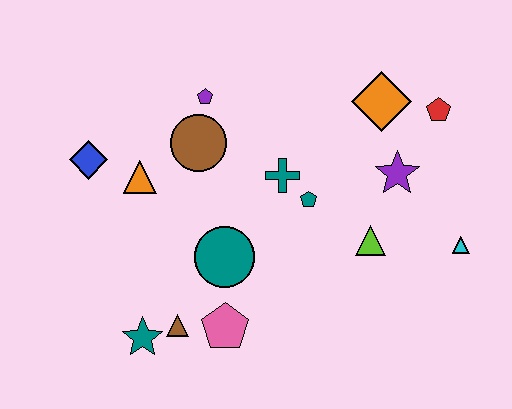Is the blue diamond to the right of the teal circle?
No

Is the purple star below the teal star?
No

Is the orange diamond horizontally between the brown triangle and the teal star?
No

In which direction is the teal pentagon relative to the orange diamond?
The teal pentagon is below the orange diamond.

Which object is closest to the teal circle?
The pink pentagon is closest to the teal circle.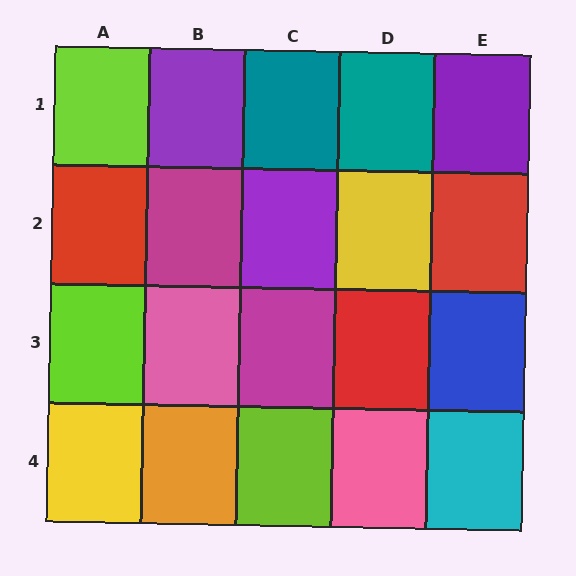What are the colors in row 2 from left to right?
Red, magenta, purple, yellow, red.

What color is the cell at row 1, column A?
Lime.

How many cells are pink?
2 cells are pink.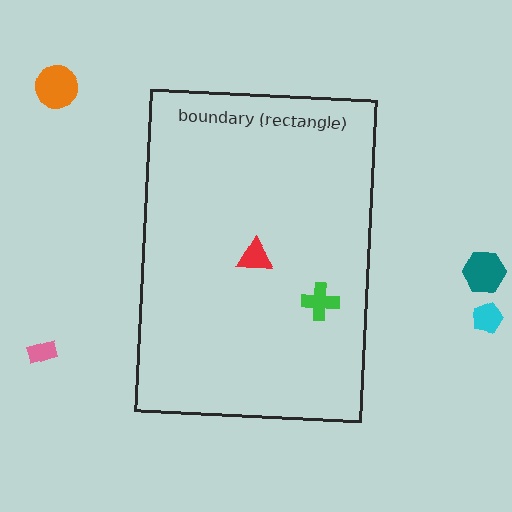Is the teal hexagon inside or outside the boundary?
Outside.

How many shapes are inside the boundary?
2 inside, 4 outside.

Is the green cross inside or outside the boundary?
Inside.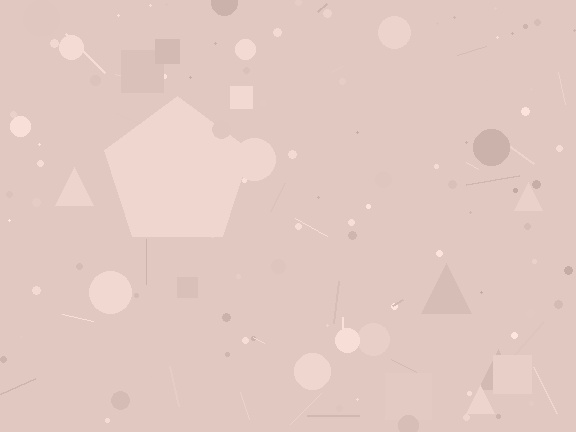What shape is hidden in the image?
A pentagon is hidden in the image.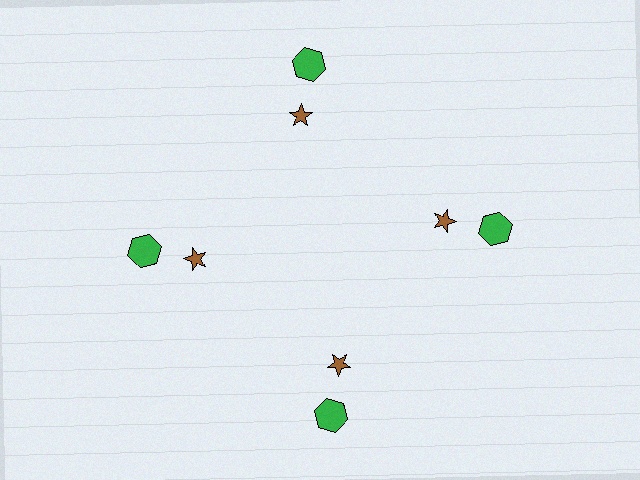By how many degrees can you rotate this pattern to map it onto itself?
The pattern maps onto itself every 90 degrees of rotation.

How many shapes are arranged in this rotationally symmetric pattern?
There are 8 shapes, arranged in 4 groups of 2.